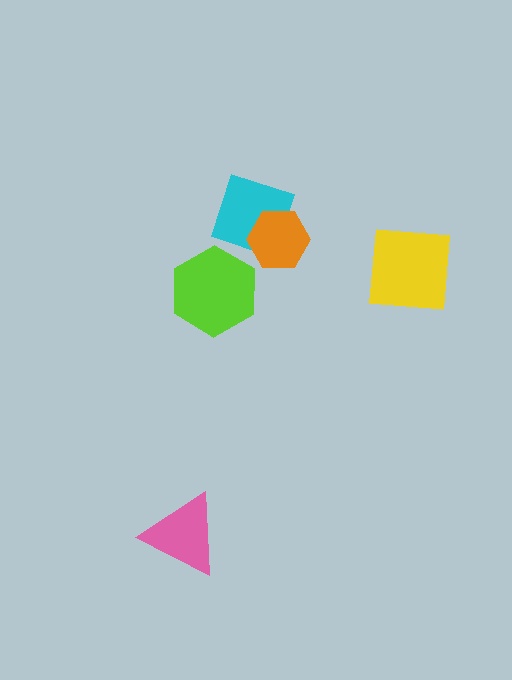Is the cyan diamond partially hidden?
Yes, it is partially covered by another shape.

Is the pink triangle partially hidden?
No, no other shape covers it.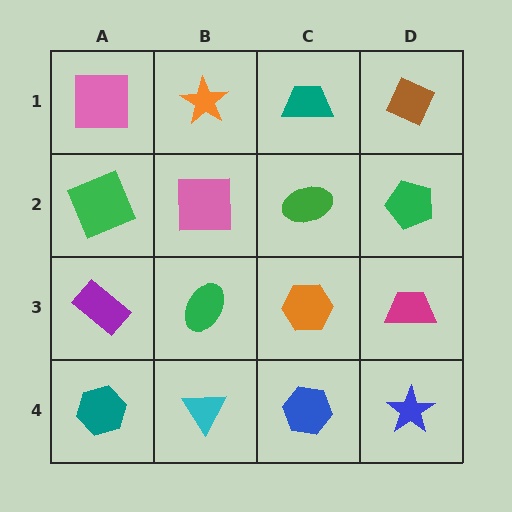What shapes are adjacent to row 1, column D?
A green pentagon (row 2, column D), a teal trapezoid (row 1, column C).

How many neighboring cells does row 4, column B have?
3.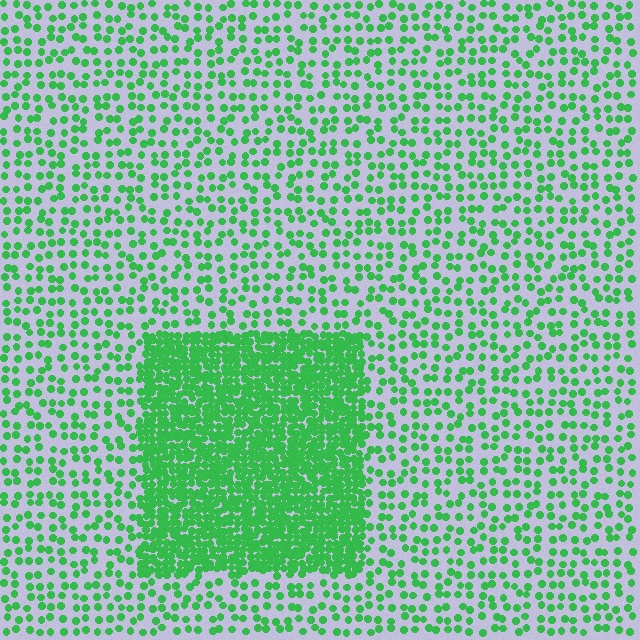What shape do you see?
I see a rectangle.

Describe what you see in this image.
The image contains small green elements arranged at two different densities. A rectangle-shaped region is visible where the elements are more densely packed than the surrounding area.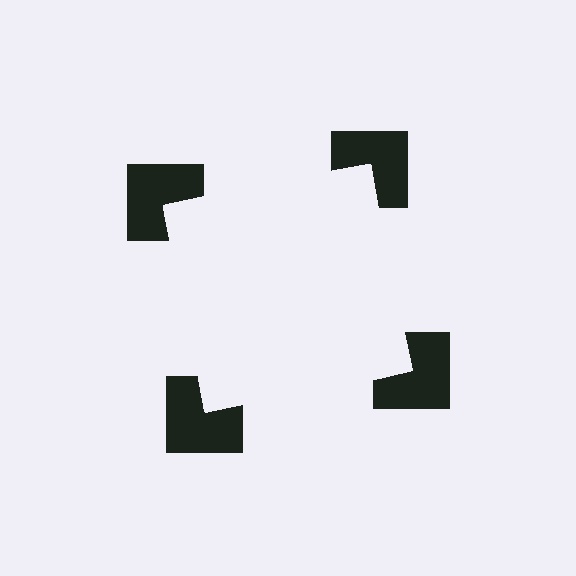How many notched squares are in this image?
There are 4 — one at each vertex of the illusory square.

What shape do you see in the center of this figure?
An illusory square — its edges are inferred from the aligned wedge cuts in the notched squares, not physically drawn.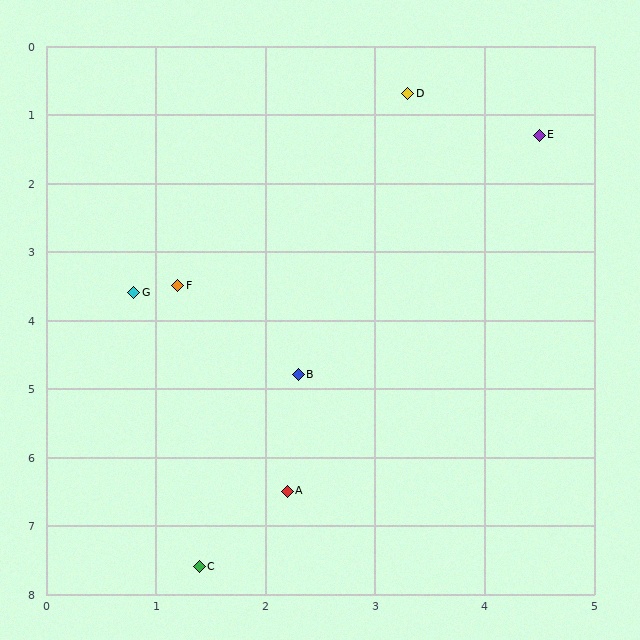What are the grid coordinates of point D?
Point D is at approximately (3.3, 0.7).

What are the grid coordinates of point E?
Point E is at approximately (4.5, 1.3).